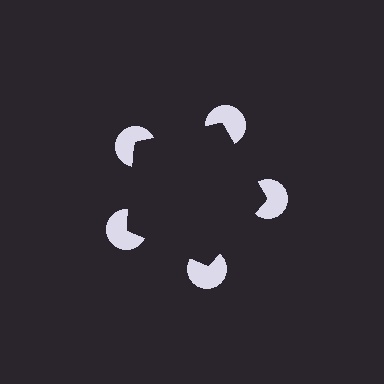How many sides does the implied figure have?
5 sides.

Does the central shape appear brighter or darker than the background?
It typically appears slightly darker than the background, even though no actual brightness change is drawn.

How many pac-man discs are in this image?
There are 5 — one at each vertex of the illusory pentagon.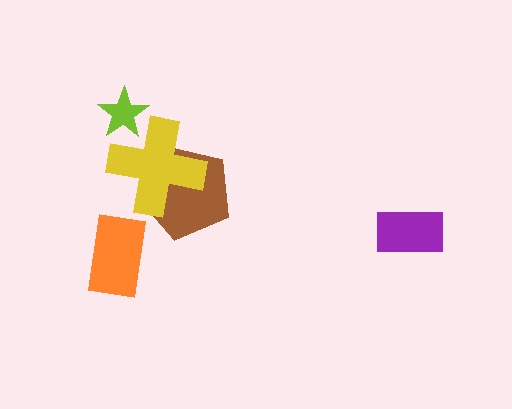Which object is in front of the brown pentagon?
The yellow cross is in front of the brown pentagon.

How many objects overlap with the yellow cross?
2 objects overlap with the yellow cross.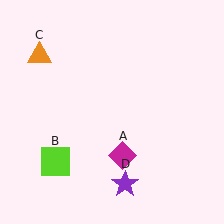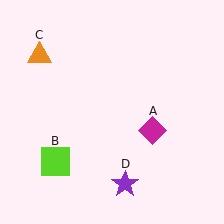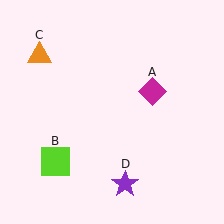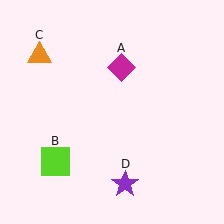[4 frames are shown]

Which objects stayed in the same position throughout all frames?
Lime square (object B) and orange triangle (object C) and purple star (object D) remained stationary.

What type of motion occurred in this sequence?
The magenta diamond (object A) rotated counterclockwise around the center of the scene.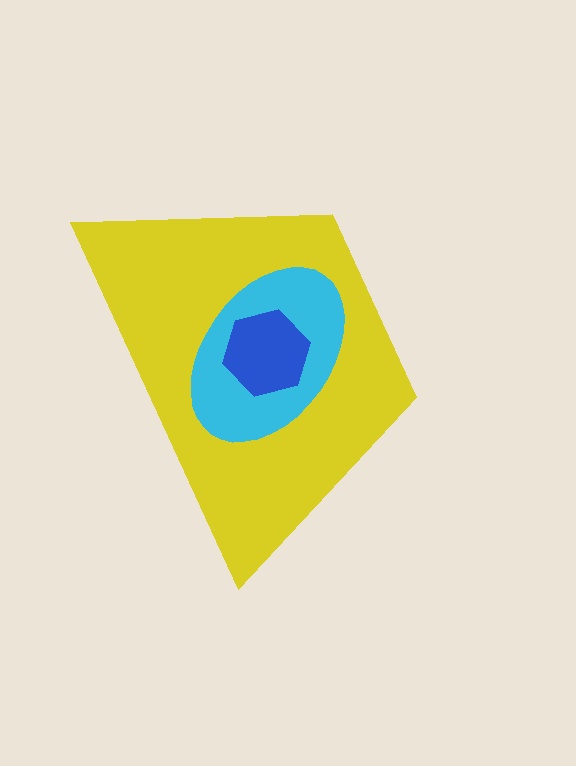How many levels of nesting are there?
3.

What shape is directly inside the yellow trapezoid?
The cyan ellipse.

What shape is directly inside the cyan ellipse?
The blue hexagon.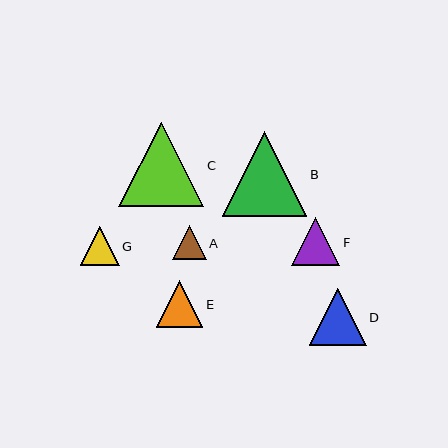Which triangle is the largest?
Triangle C is the largest with a size of approximately 85 pixels.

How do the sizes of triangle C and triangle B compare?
Triangle C and triangle B are approximately the same size.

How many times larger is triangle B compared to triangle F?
Triangle B is approximately 1.8 times the size of triangle F.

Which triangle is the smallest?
Triangle A is the smallest with a size of approximately 34 pixels.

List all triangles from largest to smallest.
From largest to smallest: C, B, D, F, E, G, A.